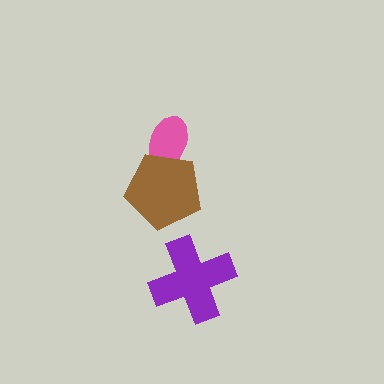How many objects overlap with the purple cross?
0 objects overlap with the purple cross.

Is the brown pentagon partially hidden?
No, no other shape covers it.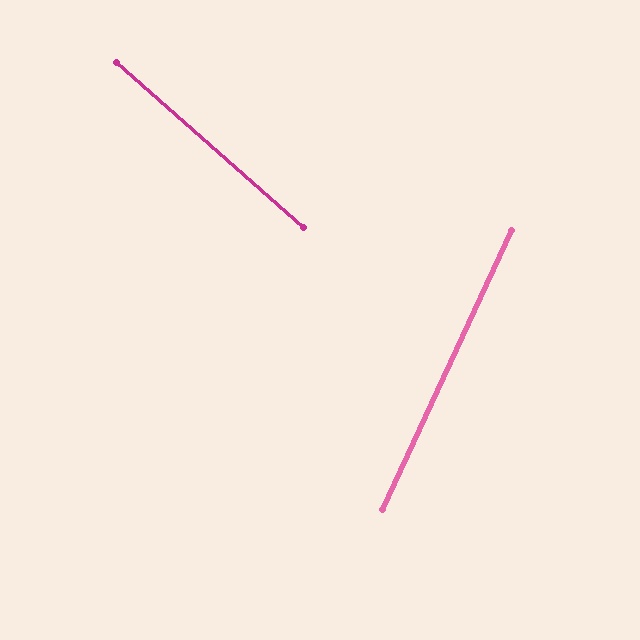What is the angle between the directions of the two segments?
Approximately 73 degrees.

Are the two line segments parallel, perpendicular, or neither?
Neither parallel nor perpendicular — they differ by about 73°.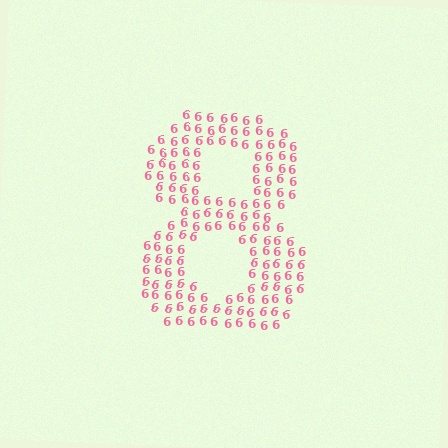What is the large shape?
The large shape is the digit 8.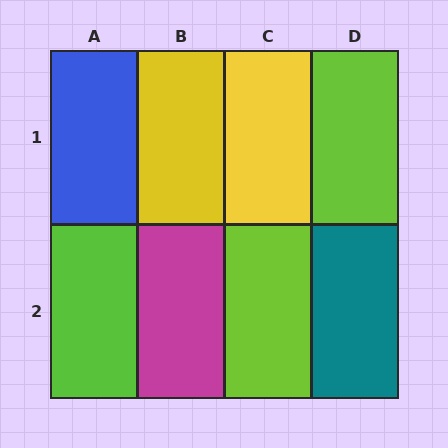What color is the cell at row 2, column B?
Magenta.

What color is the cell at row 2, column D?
Teal.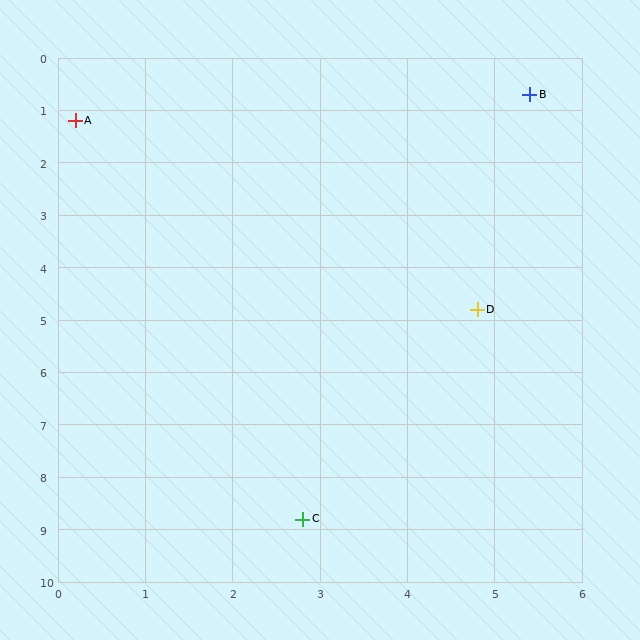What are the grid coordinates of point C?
Point C is at approximately (2.8, 8.8).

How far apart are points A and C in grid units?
Points A and C are about 8.0 grid units apart.